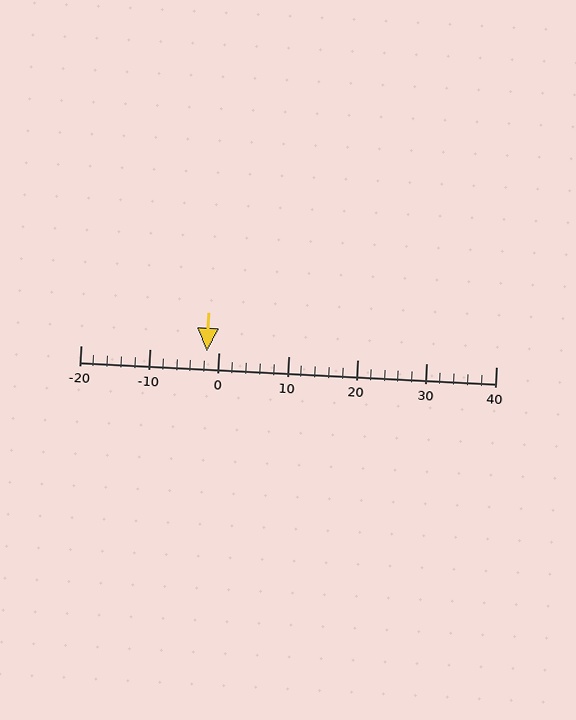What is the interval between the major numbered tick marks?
The major tick marks are spaced 10 units apart.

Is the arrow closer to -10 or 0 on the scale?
The arrow is closer to 0.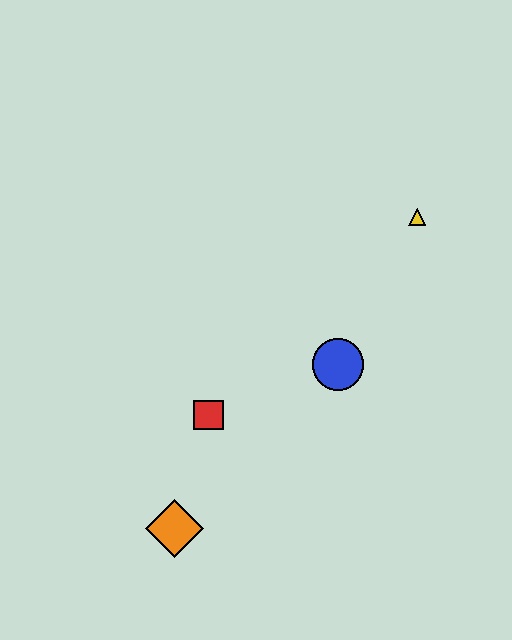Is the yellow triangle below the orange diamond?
No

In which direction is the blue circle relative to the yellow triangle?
The blue circle is below the yellow triangle.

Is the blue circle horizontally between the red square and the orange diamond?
No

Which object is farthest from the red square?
The yellow triangle is farthest from the red square.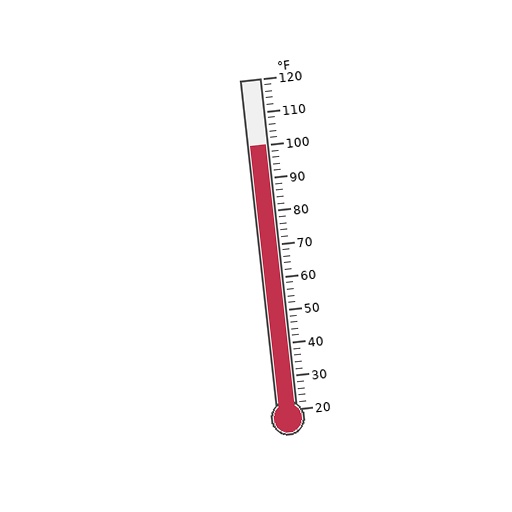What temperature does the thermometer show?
The thermometer shows approximately 100°F.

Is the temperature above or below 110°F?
The temperature is below 110°F.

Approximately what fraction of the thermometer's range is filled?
The thermometer is filled to approximately 80% of its range.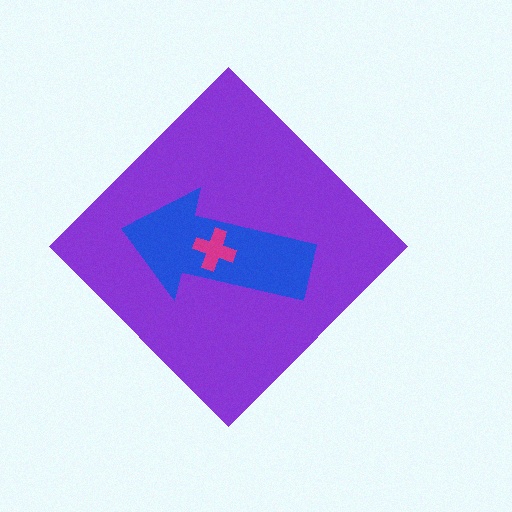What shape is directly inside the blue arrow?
The magenta cross.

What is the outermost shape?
The purple diamond.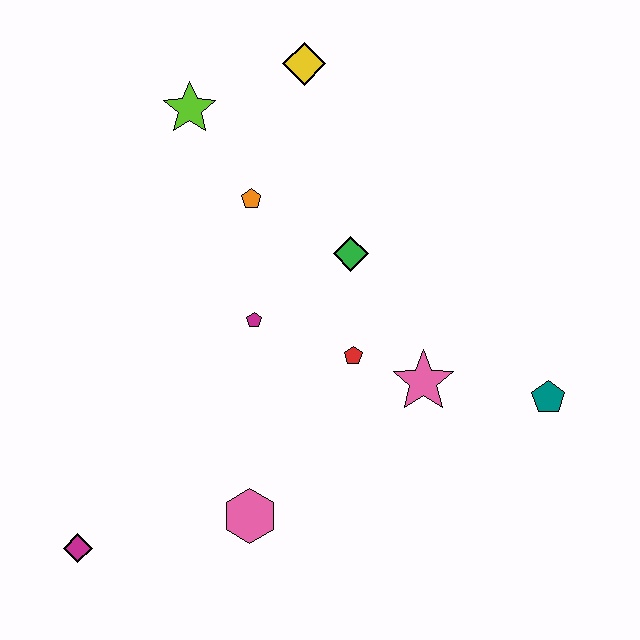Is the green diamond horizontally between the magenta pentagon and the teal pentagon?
Yes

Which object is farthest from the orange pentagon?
The magenta diamond is farthest from the orange pentagon.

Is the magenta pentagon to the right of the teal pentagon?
No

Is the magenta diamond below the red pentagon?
Yes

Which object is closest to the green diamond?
The red pentagon is closest to the green diamond.